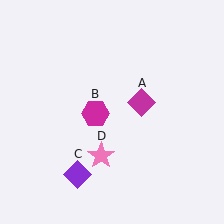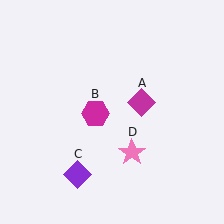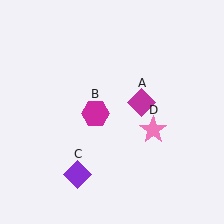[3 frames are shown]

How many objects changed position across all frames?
1 object changed position: pink star (object D).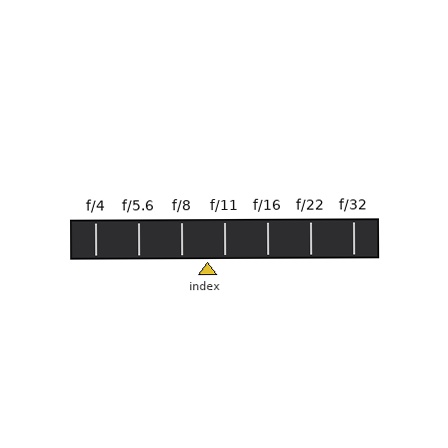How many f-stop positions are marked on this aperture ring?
There are 7 f-stop positions marked.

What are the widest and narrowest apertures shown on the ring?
The widest aperture shown is f/4 and the narrowest is f/32.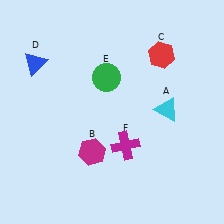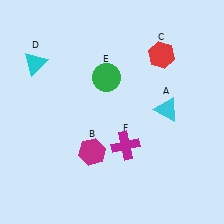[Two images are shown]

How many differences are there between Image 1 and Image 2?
There is 1 difference between the two images.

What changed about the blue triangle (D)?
In Image 1, D is blue. In Image 2, it changed to cyan.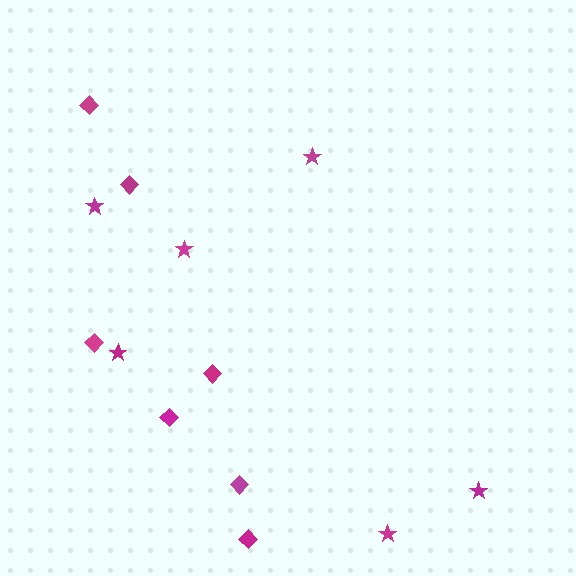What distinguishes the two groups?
There are 2 groups: one group of stars (6) and one group of diamonds (7).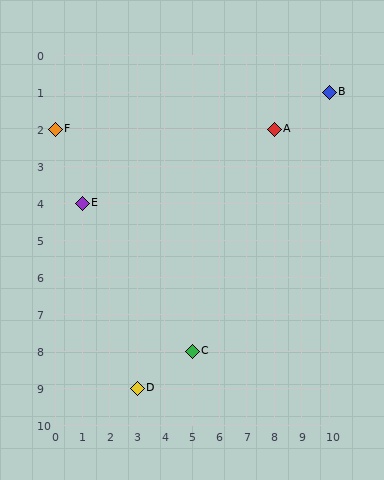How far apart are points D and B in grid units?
Points D and B are 7 columns and 8 rows apart (about 10.6 grid units diagonally).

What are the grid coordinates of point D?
Point D is at grid coordinates (3, 9).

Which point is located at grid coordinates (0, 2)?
Point F is at (0, 2).